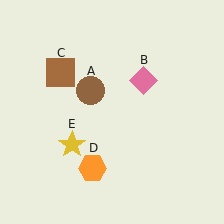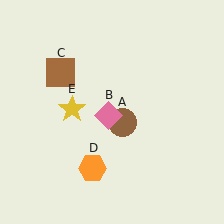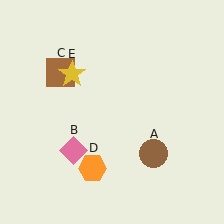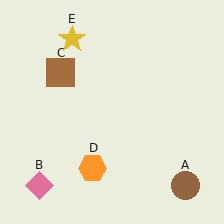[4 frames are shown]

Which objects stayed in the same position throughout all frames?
Brown square (object C) and orange hexagon (object D) remained stationary.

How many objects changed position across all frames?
3 objects changed position: brown circle (object A), pink diamond (object B), yellow star (object E).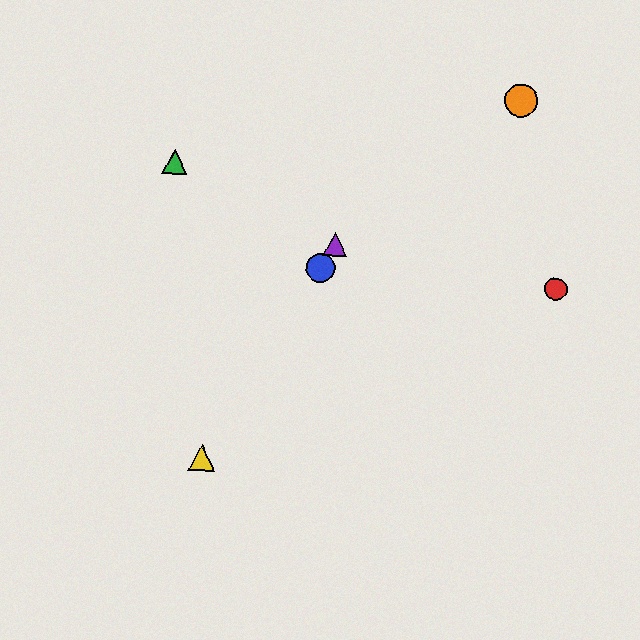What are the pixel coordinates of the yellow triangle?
The yellow triangle is at (202, 458).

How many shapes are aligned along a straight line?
3 shapes (the blue circle, the yellow triangle, the purple triangle) are aligned along a straight line.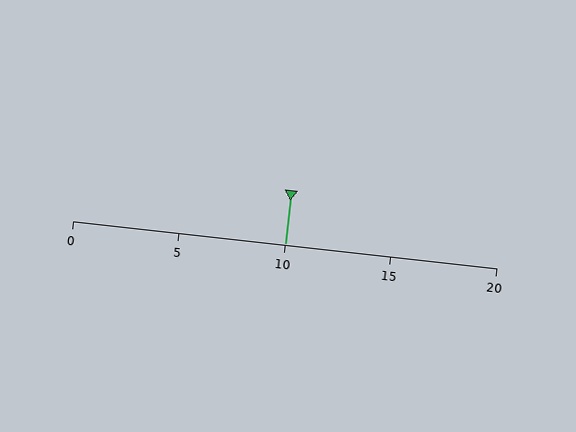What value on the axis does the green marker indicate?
The marker indicates approximately 10.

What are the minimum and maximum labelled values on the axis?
The axis runs from 0 to 20.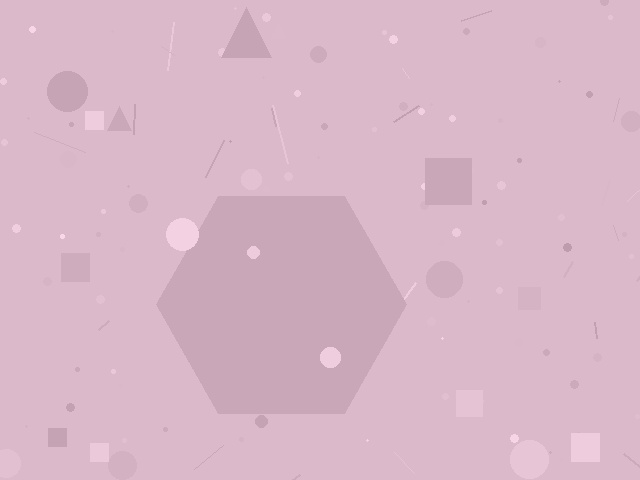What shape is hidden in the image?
A hexagon is hidden in the image.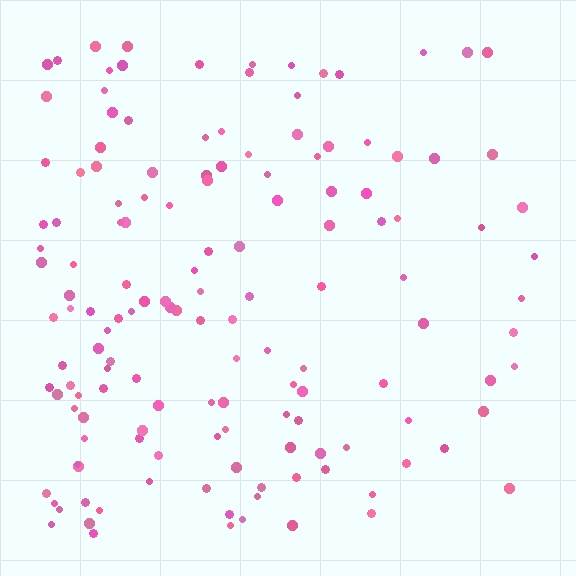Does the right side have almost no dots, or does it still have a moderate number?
Still a moderate number, just noticeably fewer than the left.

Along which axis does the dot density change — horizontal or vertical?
Horizontal.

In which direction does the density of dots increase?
From right to left, with the left side densest.